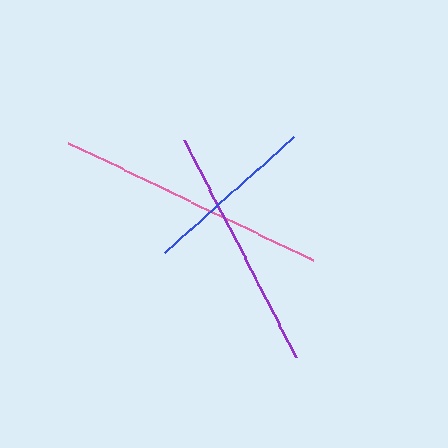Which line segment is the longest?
The pink line is the longest at approximately 272 pixels.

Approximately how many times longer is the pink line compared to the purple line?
The pink line is approximately 1.1 times the length of the purple line.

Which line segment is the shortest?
The blue line is the shortest at approximately 174 pixels.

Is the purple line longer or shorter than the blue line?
The purple line is longer than the blue line.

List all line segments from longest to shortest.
From longest to shortest: pink, purple, blue.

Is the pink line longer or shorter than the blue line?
The pink line is longer than the blue line.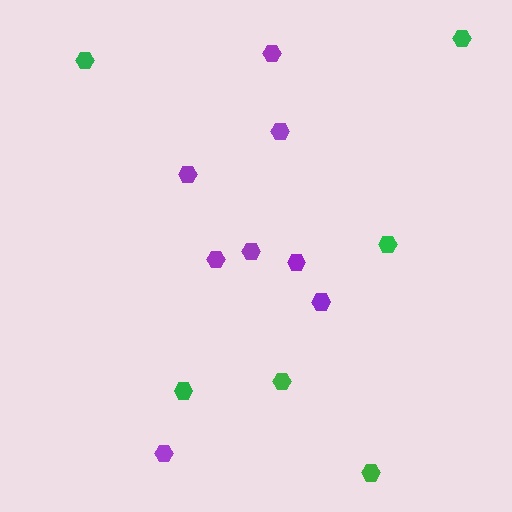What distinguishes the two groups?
There are 2 groups: one group of purple hexagons (8) and one group of green hexagons (6).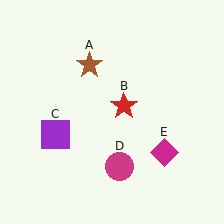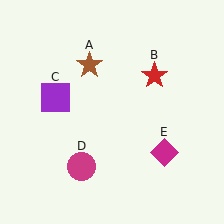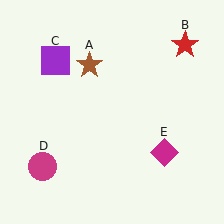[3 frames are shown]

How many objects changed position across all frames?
3 objects changed position: red star (object B), purple square (object C), magenta circle (object D).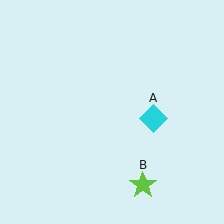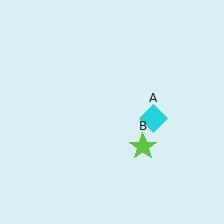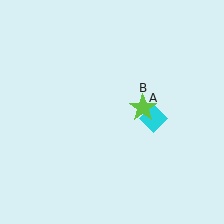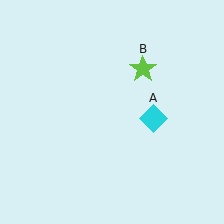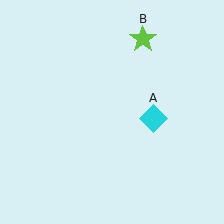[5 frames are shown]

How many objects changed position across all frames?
1 object changed position: lime star (object B).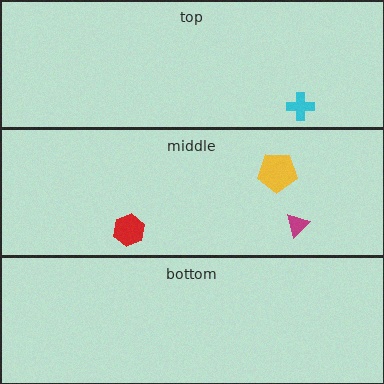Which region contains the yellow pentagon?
The middle region.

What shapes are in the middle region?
The magenta triangle, the yellow pentagon, the red hexagon.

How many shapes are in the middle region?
3.